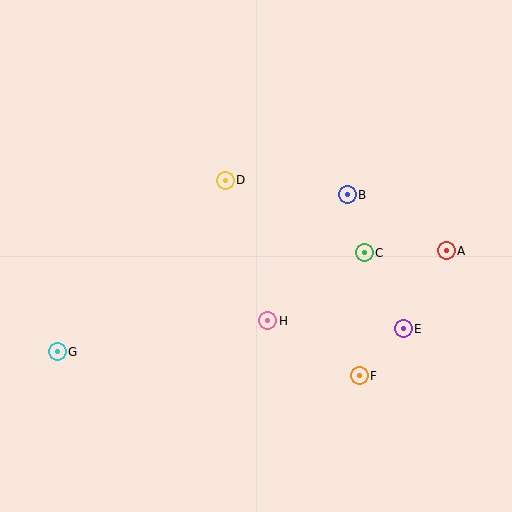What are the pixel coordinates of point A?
Point A is at (446, 251).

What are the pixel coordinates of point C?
Point C is at (364, 253).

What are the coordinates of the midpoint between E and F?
The midpoint between E and F is at (381, 352).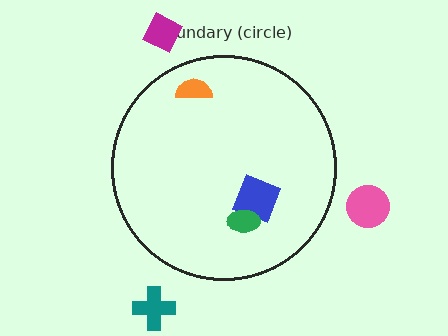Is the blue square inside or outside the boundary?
Inside.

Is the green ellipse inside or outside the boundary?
Inside.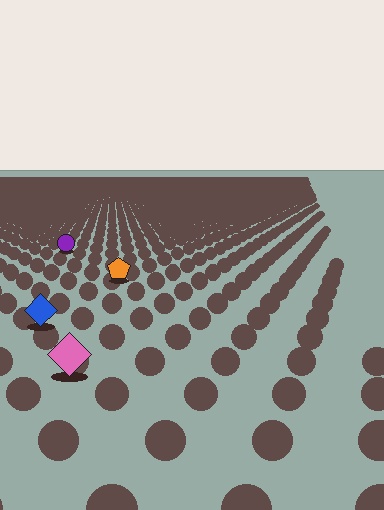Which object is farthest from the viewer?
The purple circle is farthest from the viewer. It appears smaller and the ground texture around it is denser.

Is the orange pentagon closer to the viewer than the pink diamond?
No. The pink diamond is closer — you can tell from the texture gradient: the ground texture is coarser near it.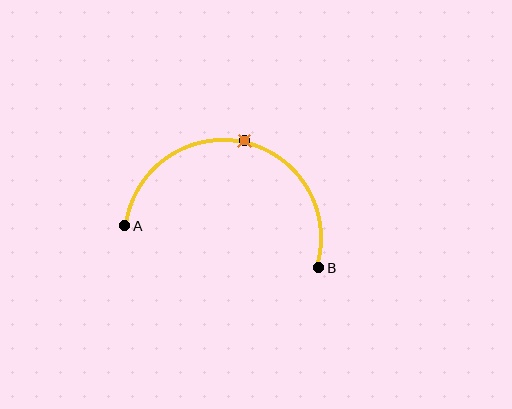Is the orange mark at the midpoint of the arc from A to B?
Yes. The orange mark lies on the arc at equal arc-length from both A and B — it is the arc midpoint.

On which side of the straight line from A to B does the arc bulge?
The arc bulges above the straight line connecting A and B.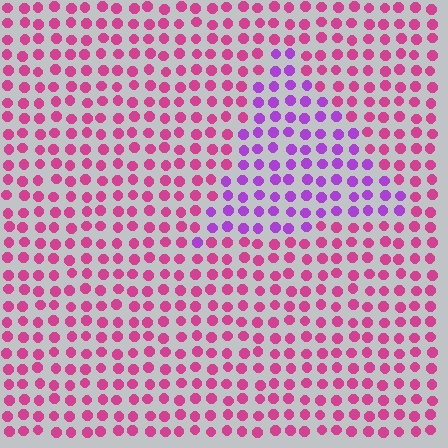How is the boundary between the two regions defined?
The boundary is defined purely by a slight shift in hue (about 43 degrees). Spacing, size, and orientation are identical on both sides.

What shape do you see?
I see a triangle.